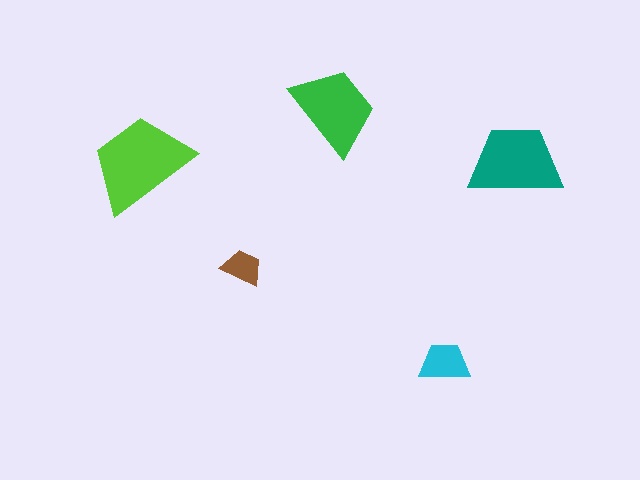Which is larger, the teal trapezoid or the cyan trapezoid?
The teal one.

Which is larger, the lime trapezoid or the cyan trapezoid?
The lime one.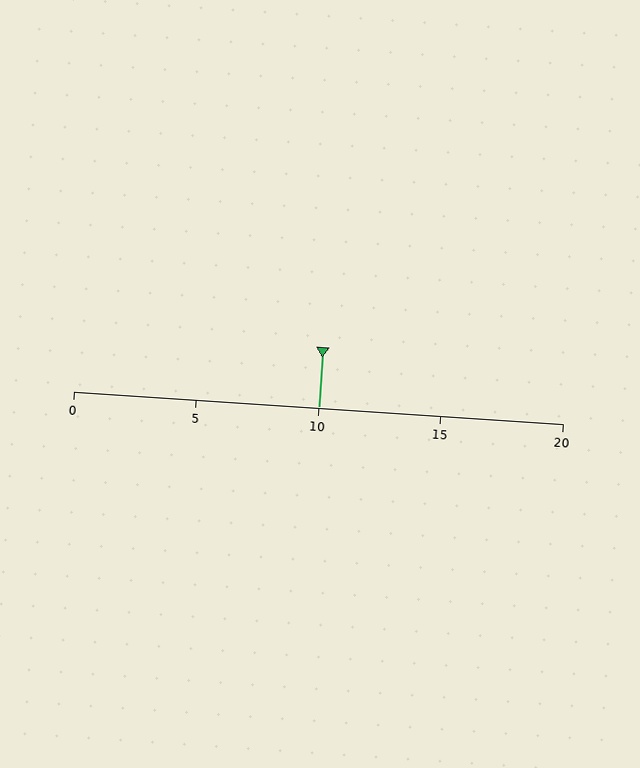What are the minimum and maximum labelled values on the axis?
The axis runs from 0 to 20.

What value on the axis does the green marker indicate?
The marker indicates approximately 10.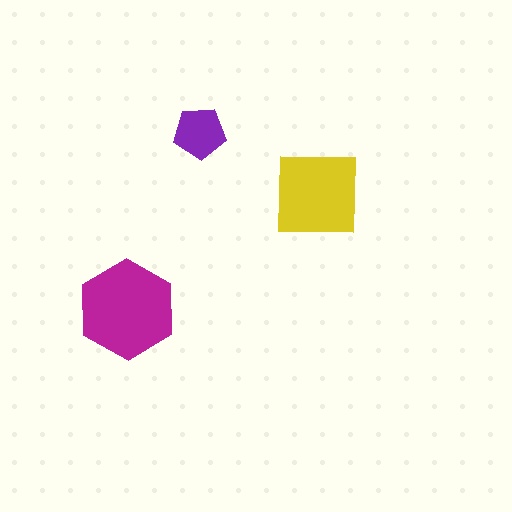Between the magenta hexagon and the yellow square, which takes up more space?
The magenta hexagon.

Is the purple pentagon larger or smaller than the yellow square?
Smaller.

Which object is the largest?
The magenta hexagon.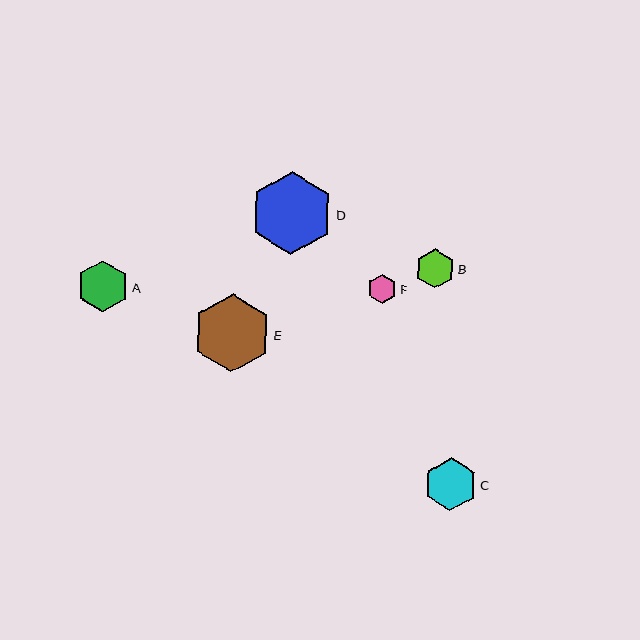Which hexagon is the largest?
Hexagon D is the largest with a size of approximately 83 pixels.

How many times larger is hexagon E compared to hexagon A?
Hexagon E is approximately 1.5 times the size of hexagon A.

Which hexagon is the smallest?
Hexagon F is the smallest with a size of approximately 30 pixels.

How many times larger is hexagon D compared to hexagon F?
Hexagon D is approximately 2.8 times the size of hexagon F.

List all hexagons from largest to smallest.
From largest to smallest: D, E, C, A, B, F.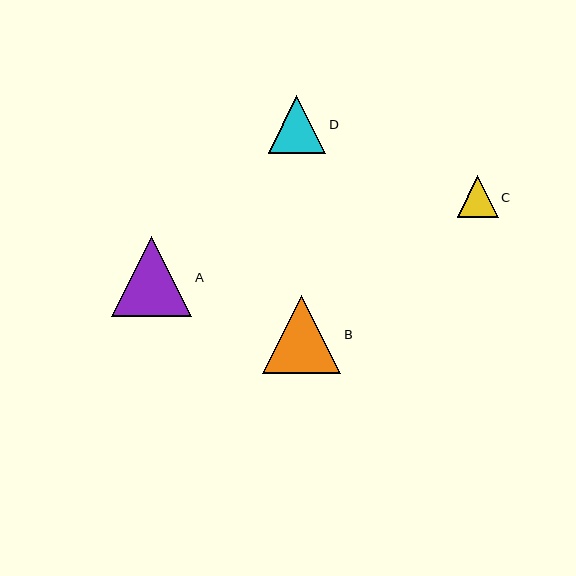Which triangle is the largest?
Triangle A is the largest with a size of approximately 80 pixels.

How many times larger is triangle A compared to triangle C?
Triangle A is approximately 1.9 times the size of triangle C.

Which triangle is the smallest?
Triangle C is the smallest with a size of approximately 41 pixels.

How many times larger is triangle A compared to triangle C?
Triangle A is approximately 1.9 times the size of triangle C.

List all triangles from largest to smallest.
From largest to smallest: A, B, D, C.